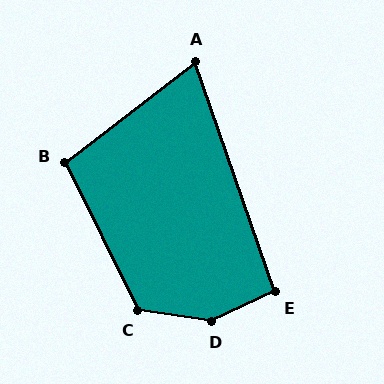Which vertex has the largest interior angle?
D, at approximately 148 degrees.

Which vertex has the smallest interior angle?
A, at approximately 72 degrees.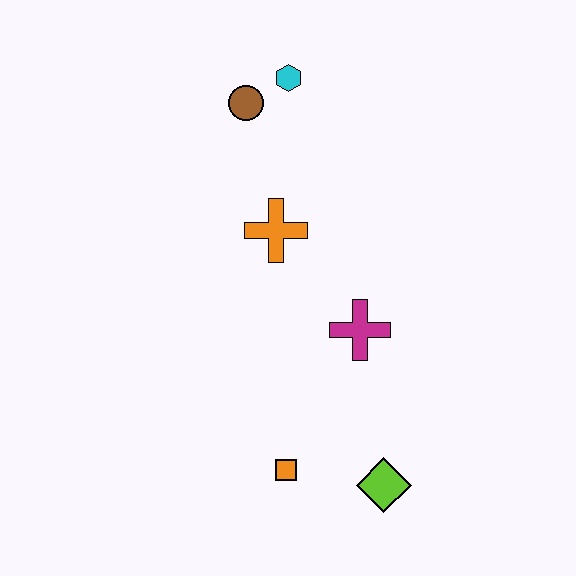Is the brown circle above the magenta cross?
Yes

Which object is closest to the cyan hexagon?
The brown circle is closest to the cyan hexagon.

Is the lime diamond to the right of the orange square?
Yes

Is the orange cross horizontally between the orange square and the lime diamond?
No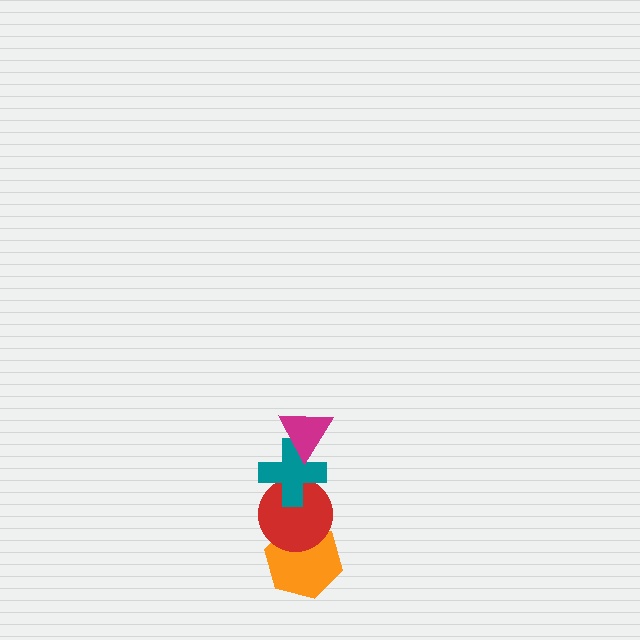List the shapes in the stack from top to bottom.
From top to bottom: the magenta triangle, the teal cross, the red circle, the orange hexagon.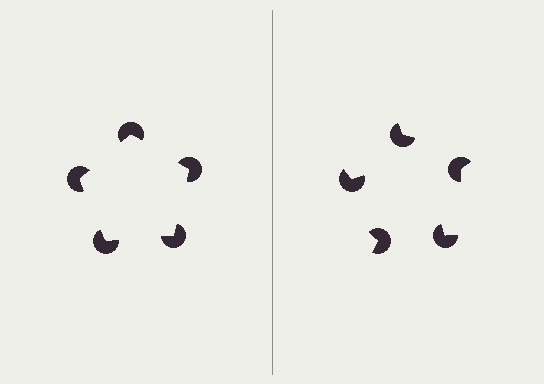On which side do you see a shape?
An illusory pentagon appears on the left side. On the right side the wedge cuts are rotated, so no coherent shape forms.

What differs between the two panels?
The pac-man discs are positioned identically on both sides; only the wedge orientations differ. On the left they align to a pentagon; on the right they are misaligned.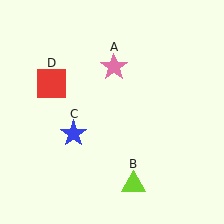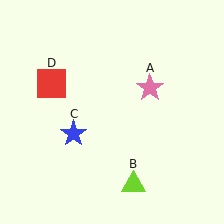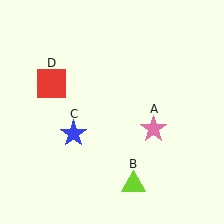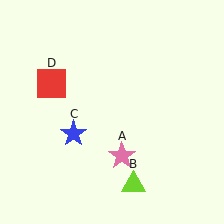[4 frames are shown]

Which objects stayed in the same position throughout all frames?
Lime triangle (object B) and blue star (object C) and red square (object D) remained stationary.